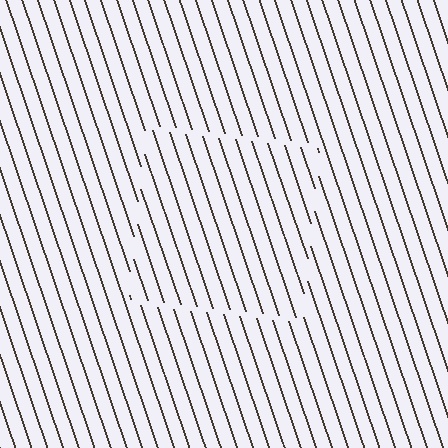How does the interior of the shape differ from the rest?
The interior of the shape contains the same grating, shifted by half a period — the contour is defined by the phase discontinuity where line-ends from the inner and outer gratings abut.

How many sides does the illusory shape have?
4 sides — the line-ends trace a square.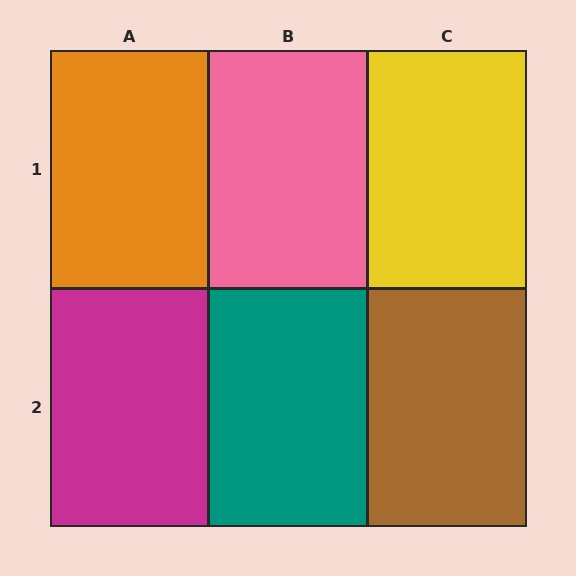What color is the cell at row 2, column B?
Teal.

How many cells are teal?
1 cell is teal.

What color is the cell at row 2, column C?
Brown.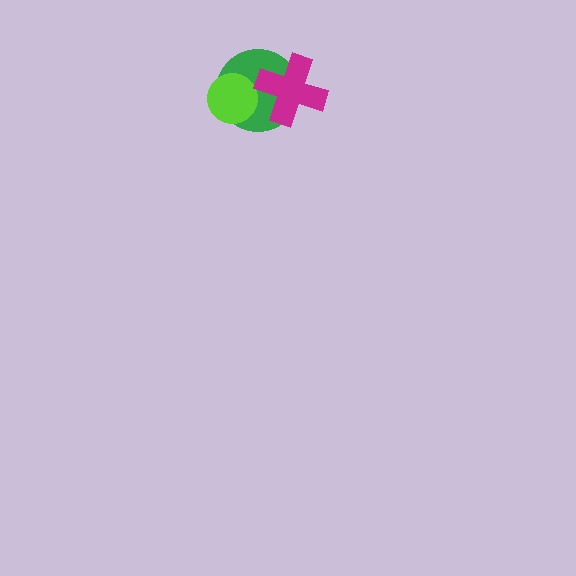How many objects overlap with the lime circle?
1 object overlaps with the lime circle.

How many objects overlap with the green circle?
2 objects overlap with the green circle.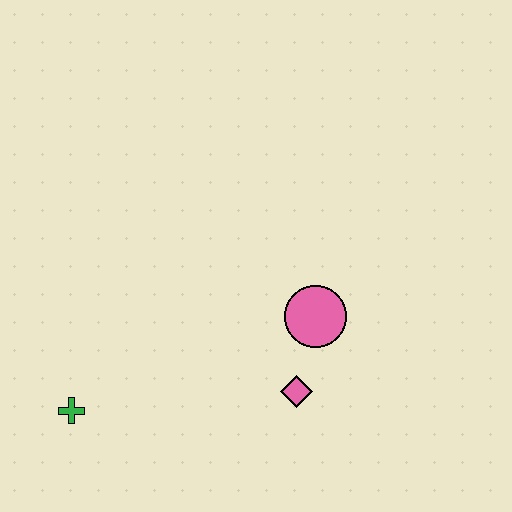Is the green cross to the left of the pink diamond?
Yes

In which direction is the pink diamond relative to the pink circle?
The pink diamond is below the pink circle.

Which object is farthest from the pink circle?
The green cross is farthest from the pink circle.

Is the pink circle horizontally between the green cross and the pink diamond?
No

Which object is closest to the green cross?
The pink diamond is closest to the green cross.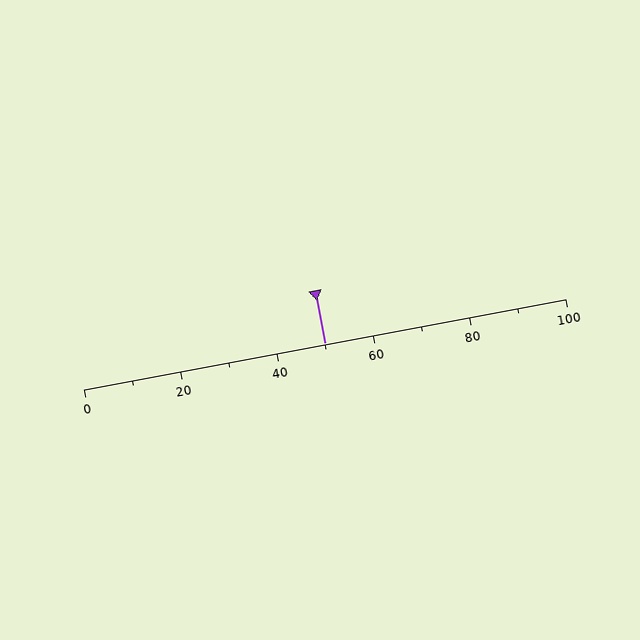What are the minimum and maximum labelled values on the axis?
The axis runs from 0 to 100.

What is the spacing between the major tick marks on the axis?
The major ticks are spaced 20 apart.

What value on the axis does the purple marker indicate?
The marker indicates approximately 50.